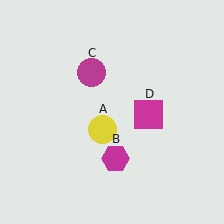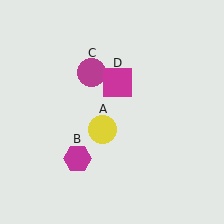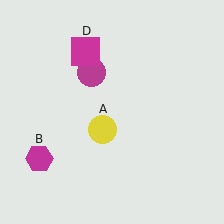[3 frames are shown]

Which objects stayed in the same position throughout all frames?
Yellow circle (object A) and magenta circle (object C) remained stationary.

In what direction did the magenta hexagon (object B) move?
The magenta hexagon (object B) moved left.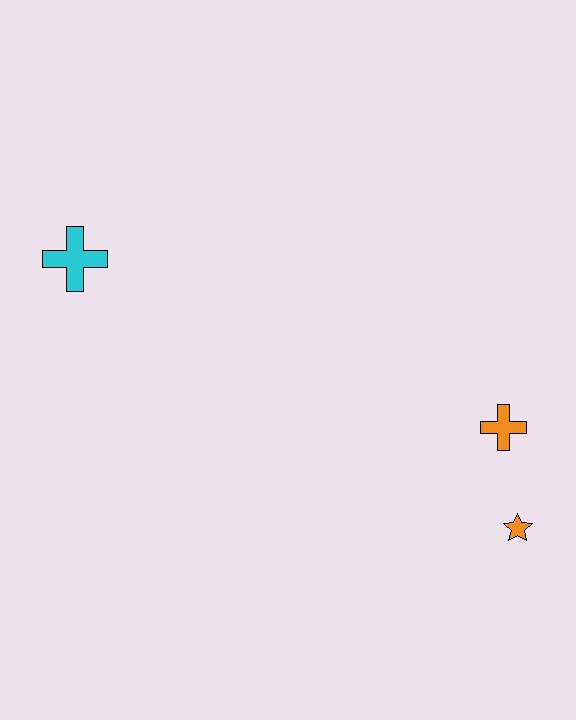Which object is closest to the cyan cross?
The orange cross is closest to the cyan cross.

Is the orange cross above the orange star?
Yes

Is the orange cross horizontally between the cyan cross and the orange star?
Yes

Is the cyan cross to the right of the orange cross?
No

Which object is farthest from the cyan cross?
The orange star is farthest from the cyan cross.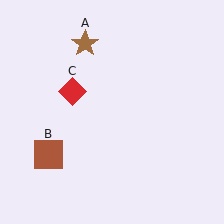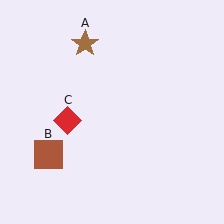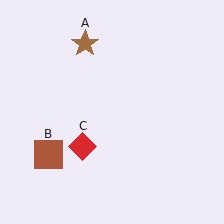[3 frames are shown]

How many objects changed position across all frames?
1 object changed position: red diamond (object C).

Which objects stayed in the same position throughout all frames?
Brown star (object A) and brown square (object B) remained stationary.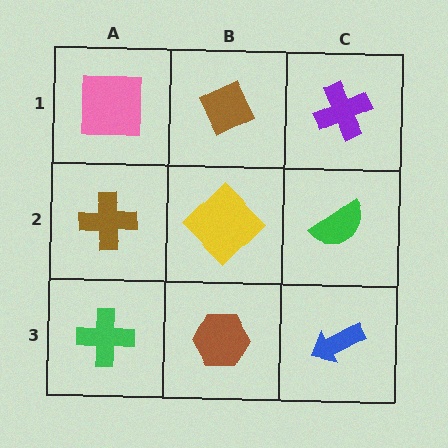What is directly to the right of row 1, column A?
A brown diamond.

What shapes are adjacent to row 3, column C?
A green semicircle (row 2, column C), a brown hexagon (row 3, column B).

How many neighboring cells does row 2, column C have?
3.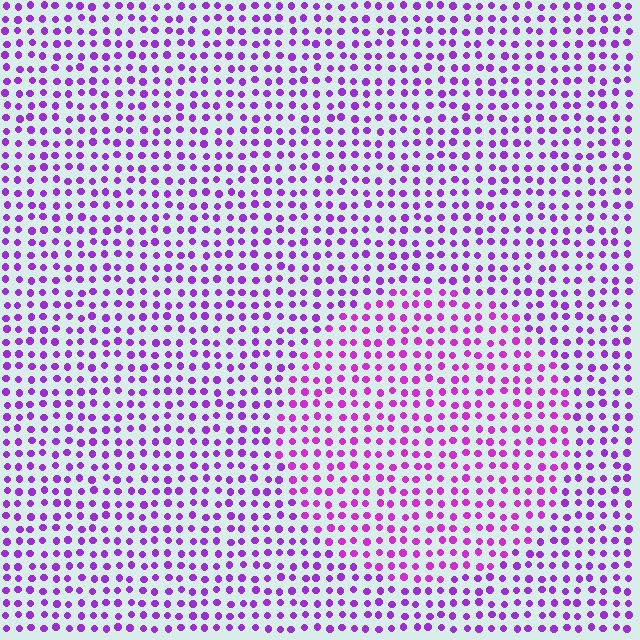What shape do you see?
I see a circle.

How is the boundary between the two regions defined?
The boundary is defined purely by a slight shift in hue (about 21 degrees). Spacing, size, and orientation are identical on both sides.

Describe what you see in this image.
The image is filled with small purple elements in a uniform arrangement. A circle-shaped region is visible where the elements are tinted to a slightly different hue, forming a subtle color boundary.